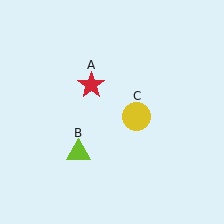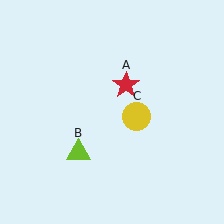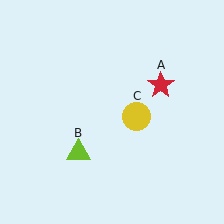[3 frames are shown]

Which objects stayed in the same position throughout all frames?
Lime triangle (object B) and yellow circle (object C) remained stationary.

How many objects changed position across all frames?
1 object changed position: red star (object A).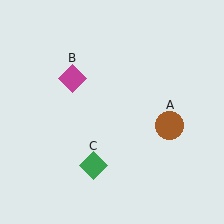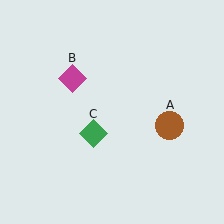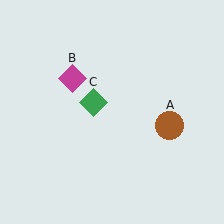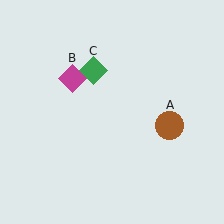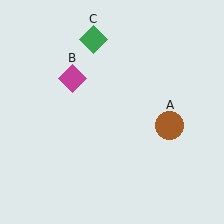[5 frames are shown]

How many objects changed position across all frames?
1 object changed position: green diamond (object C).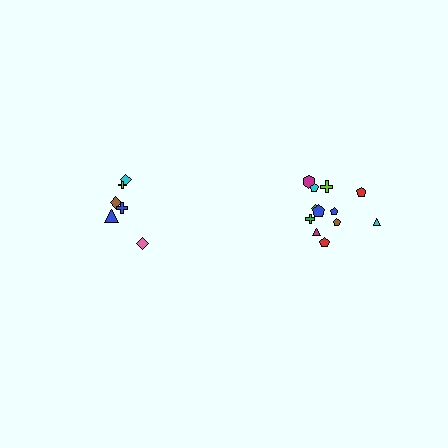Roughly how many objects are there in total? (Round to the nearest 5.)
Roughly 20 objects in total.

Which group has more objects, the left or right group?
The right group.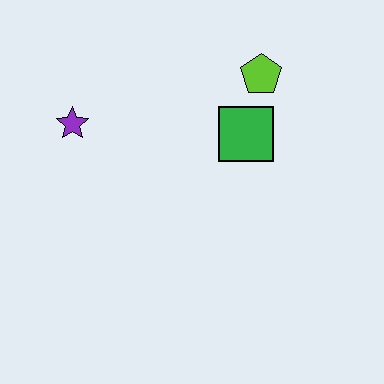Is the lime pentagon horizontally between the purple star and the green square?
No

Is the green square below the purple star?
Yes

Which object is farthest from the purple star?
The lime pentagon is farthest from the purple star.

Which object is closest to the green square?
The lime pentagon is closest to the green square.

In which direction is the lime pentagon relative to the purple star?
The lime pentagon is to the right of the purple star.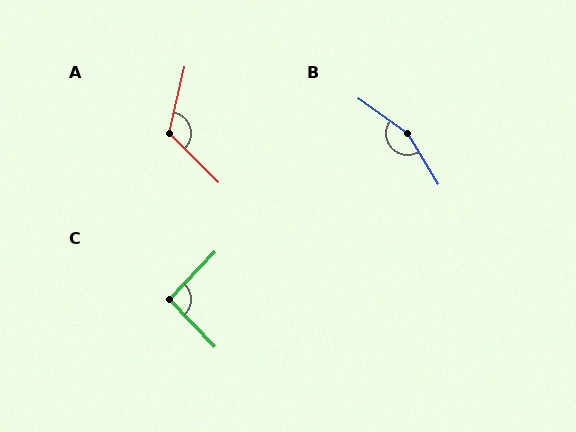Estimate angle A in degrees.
Approximately 121 degrees.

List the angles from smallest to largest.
C (93°), A (121°), B (157°).